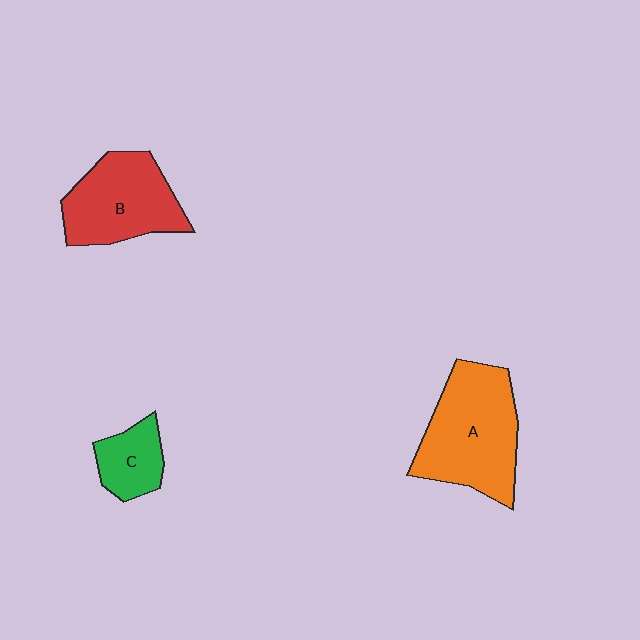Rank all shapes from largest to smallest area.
From largest to smallest: A (orange), B (red), C (green).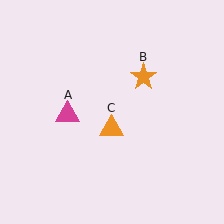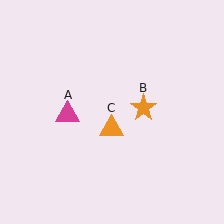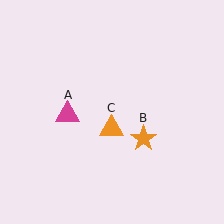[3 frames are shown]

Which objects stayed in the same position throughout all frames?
Magenta triangle (object A) and orange triangle (object C) remained stationary.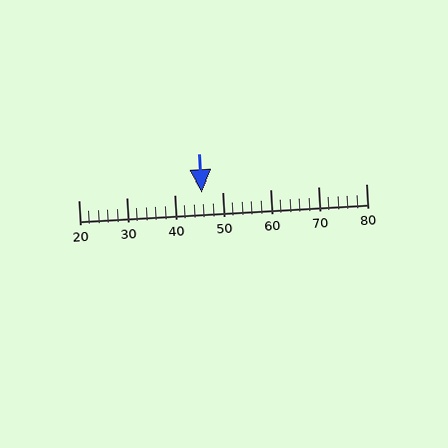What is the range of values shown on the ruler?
The ruler shows values from 20 to 80.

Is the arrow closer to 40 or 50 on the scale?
The arrow is closer to 50.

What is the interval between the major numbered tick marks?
The major tick marks are spaced 10 units apart.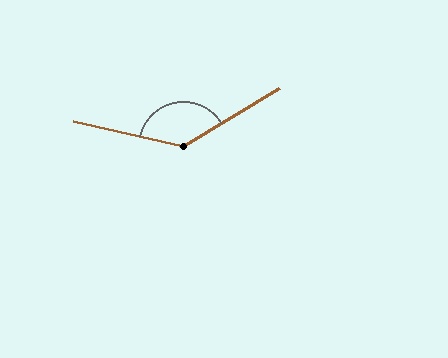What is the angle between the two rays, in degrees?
Approximately 136 degrees.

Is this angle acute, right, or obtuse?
It is obtuse.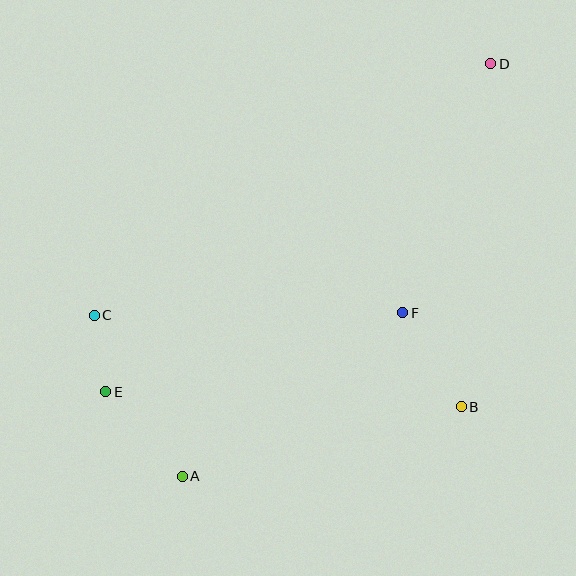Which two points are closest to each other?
Points C and E are closest to each other.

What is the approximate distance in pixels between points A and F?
The distance between A and F is approximately 275 pixels.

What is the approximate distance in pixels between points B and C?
The distance between B and C is approximately 378 pixels.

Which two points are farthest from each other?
Points A and D are farthest from each other.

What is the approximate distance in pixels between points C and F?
The distance between C and F is approximately 308 pixels.